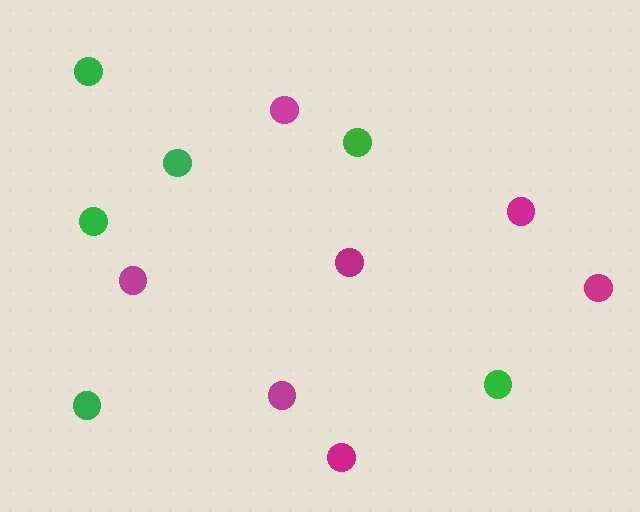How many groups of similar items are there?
There are 2 groups: one group of magenta circles (7) and one group of green circles (6).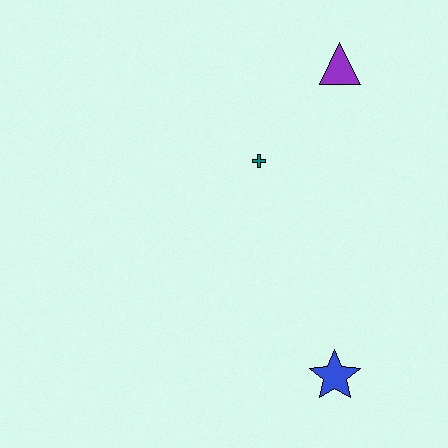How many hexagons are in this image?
There are no hexagons.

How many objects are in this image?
There are 3 objects.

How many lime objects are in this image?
There are no lime objects.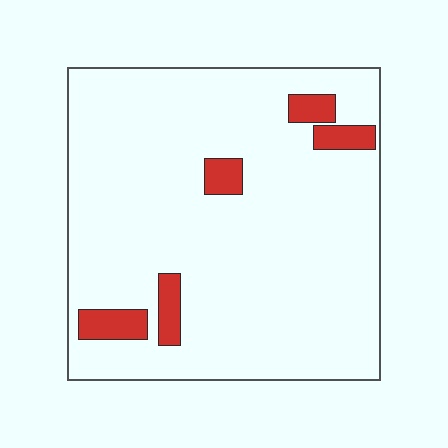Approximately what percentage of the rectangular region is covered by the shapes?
Approximately 10%.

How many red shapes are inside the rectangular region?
5.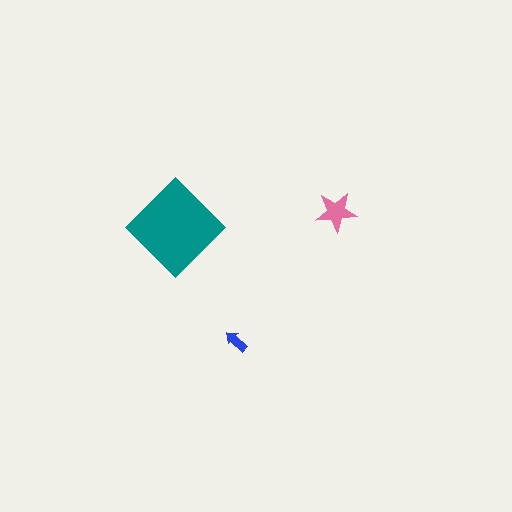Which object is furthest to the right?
The pink star is rightmost.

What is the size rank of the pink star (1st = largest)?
2nd.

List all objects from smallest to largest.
The blue arrow, the pink star, the teal diamond.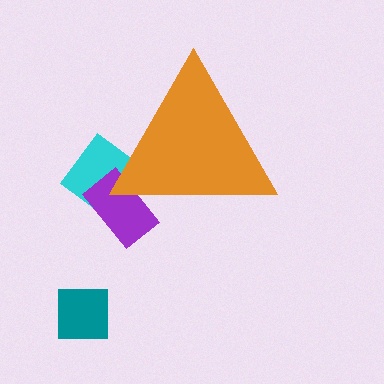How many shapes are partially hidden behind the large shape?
2 shapes are partially hidden.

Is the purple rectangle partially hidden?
Yes, the purple rectangle is partially hidden behind the orange triangle.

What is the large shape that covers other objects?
An orange triangle.